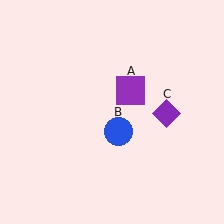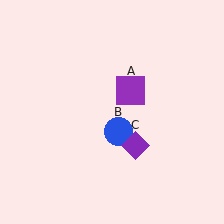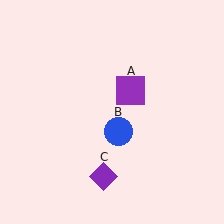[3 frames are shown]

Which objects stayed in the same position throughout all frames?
Purple square (object A) and blue circle (object B) remained stationary.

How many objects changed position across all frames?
1 object changed position: purple diamond (object C).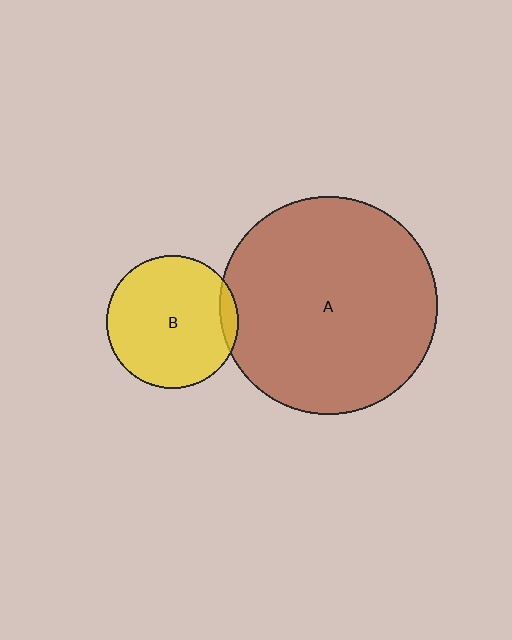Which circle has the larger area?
Circle A (brown).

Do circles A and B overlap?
Yes.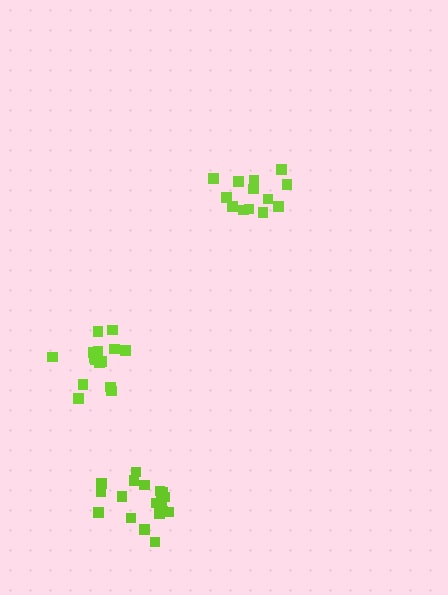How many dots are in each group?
Group 1: 13 dots, Group 2: 18 dots, Group 3: 16 dots (47 total).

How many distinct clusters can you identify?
There are 3 distinct clusters.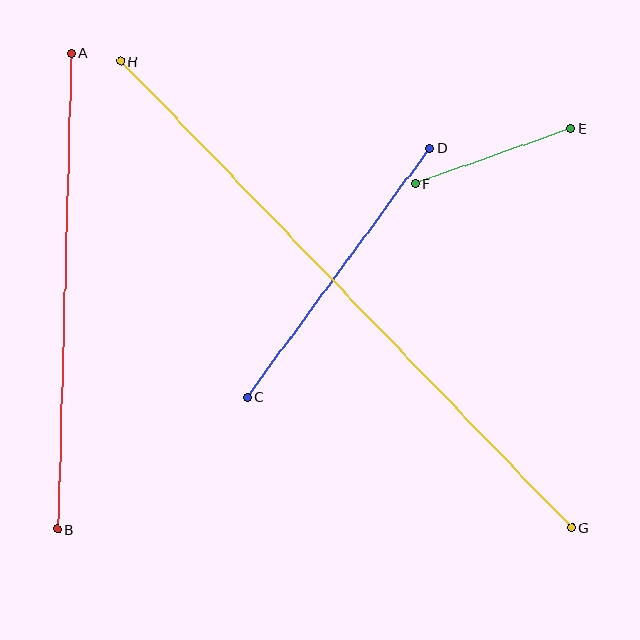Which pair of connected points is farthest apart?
Points G and H are farthest apart.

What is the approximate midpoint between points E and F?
The midpoint is at approximately (493, 156) pixels.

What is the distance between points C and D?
The distance is approximately 308 pixels.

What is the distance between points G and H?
The distance is approximately 649 pixels.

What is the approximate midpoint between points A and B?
The midpoint is at approximately (64, 291) pixels.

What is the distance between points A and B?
The distance is approximately 477 pixels.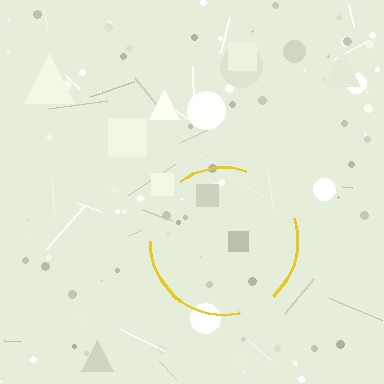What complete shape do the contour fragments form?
The contour fragments form a circle.